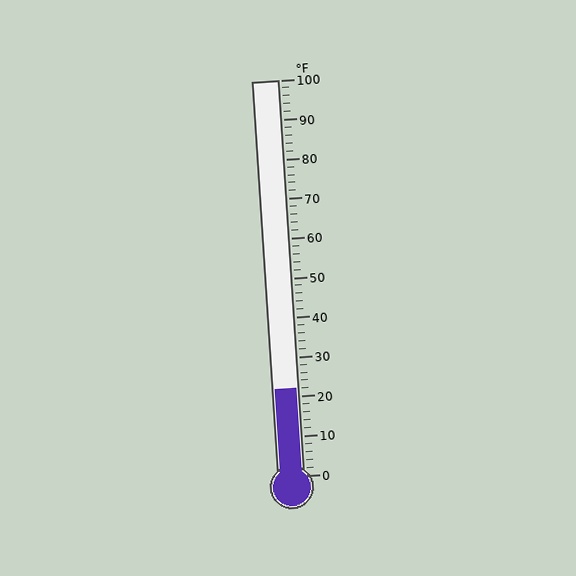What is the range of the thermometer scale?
The thermometer scale ranges from 0°F to 100°F.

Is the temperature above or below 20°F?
The temperature is above 20°F.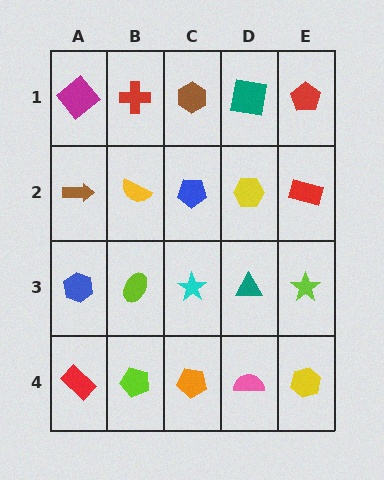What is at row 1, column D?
A teal square.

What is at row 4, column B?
A lime pentagon.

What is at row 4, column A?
A red rectangle.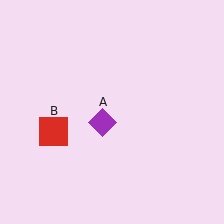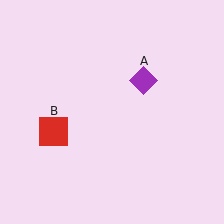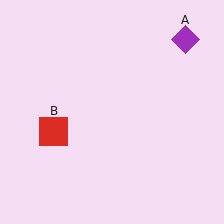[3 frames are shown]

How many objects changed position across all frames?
1 object changed position: purple diamond (object A).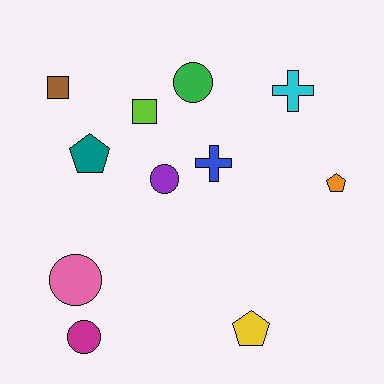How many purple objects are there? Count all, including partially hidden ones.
There is 1 purple object.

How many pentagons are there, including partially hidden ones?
There are 3 pentagons.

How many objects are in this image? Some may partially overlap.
There are 11 objects.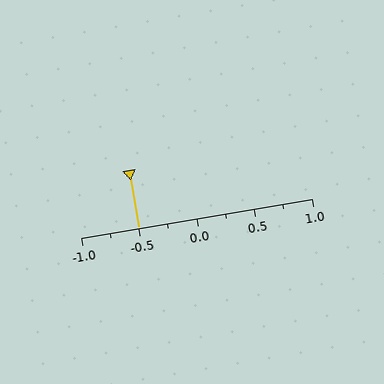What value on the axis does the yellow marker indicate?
The marker indicates approximately -0.5.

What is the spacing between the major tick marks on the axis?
The major ticks are spaced 0.5 apart.